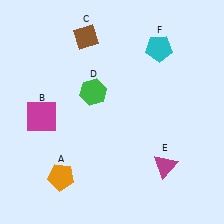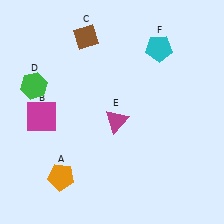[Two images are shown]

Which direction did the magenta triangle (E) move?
The magenta triangle (E) moved left.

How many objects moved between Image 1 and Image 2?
2 objects moved between the two images.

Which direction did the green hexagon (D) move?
The green hexagon (D) moved left.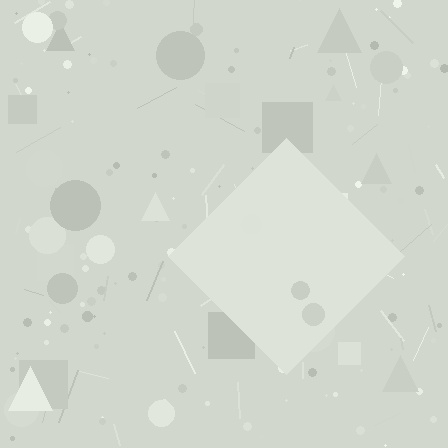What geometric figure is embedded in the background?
A diamond is embedded in the background.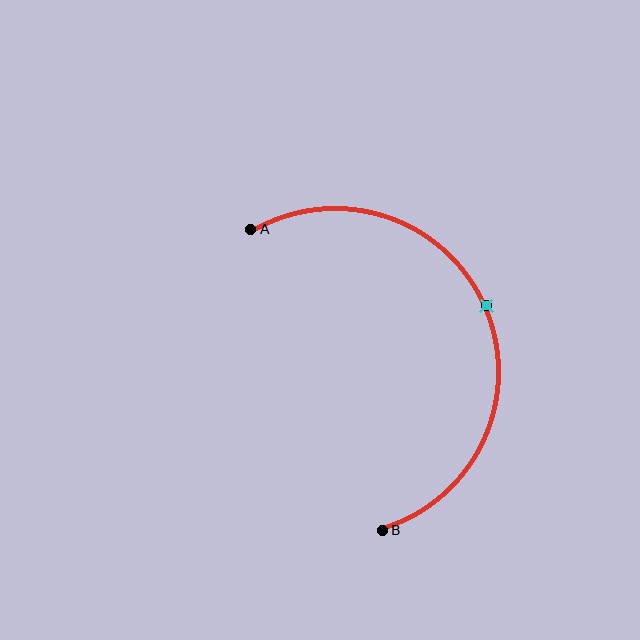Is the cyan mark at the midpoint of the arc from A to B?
Yes. The cyan mark lies on the arc at equal arc-length from both A and B — it is the arc midpoint.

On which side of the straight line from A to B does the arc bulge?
The arc bulges to the right of the straight line connecting A and B.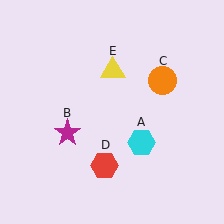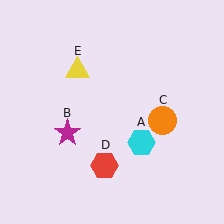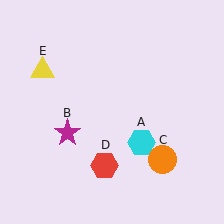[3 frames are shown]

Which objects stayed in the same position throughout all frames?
Cyan hexagon (object A) and magenta star (object B) and red hexagon (object D) remained stationary.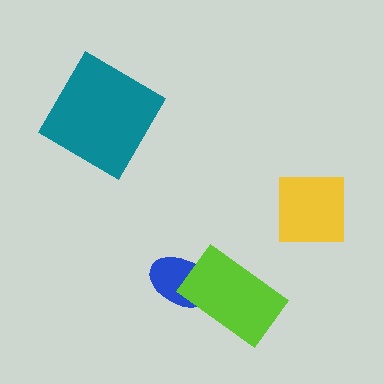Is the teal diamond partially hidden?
No, no other shape covers it.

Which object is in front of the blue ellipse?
The lime rectangle is in front of the blue ellipse.